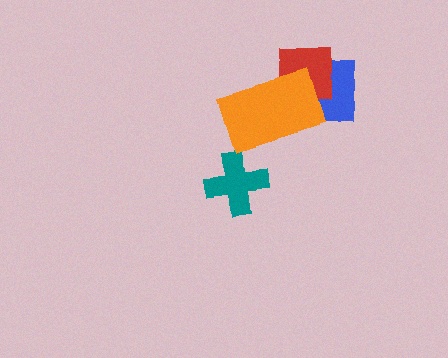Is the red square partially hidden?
Yes, it is partially covered by another shape.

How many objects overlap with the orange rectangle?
2 objects overlap with the orange rectangle.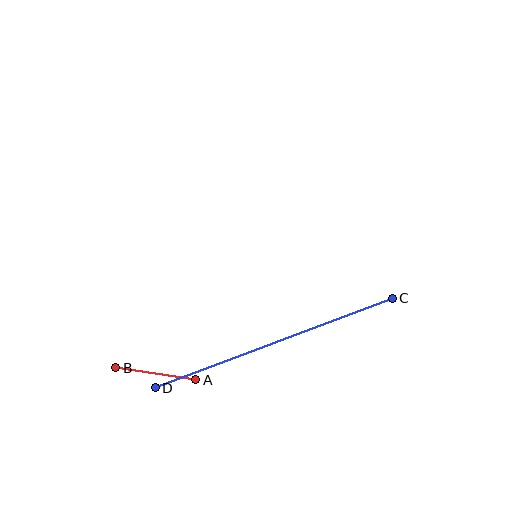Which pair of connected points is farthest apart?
Points C and D are farthest apart.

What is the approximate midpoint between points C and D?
The midpoint is at approximately (274, 343) pixels.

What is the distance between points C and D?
The distance is approximately 253 pixels.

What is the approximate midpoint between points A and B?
The midpoint is at approximately (156, 374) pixels.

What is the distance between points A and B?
The distance is approximately 81 pixels.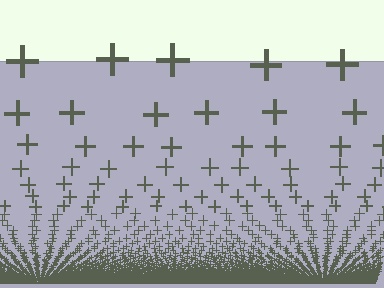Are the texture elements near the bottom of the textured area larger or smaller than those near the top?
Smaller. The gradient is inverted — elements near the bottom are smaller and denser.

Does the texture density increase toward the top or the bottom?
Density increases toward the bottom.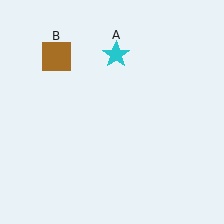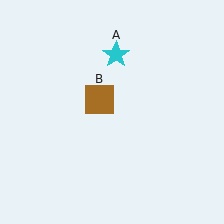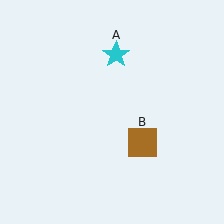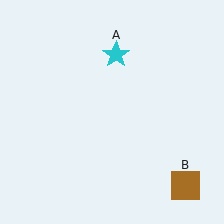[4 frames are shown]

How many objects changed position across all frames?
1 object changed position: brown square (object B).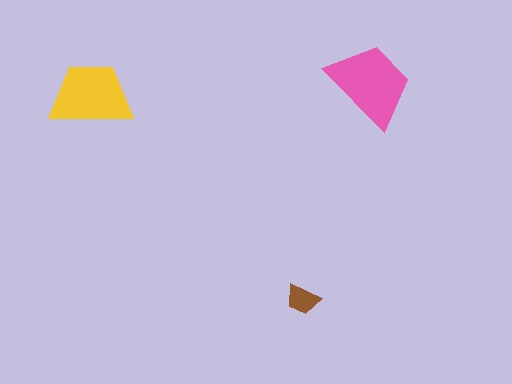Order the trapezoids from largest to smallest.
the pink one, the yellow one, the brown one.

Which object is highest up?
The pink trapezoid is topmost.